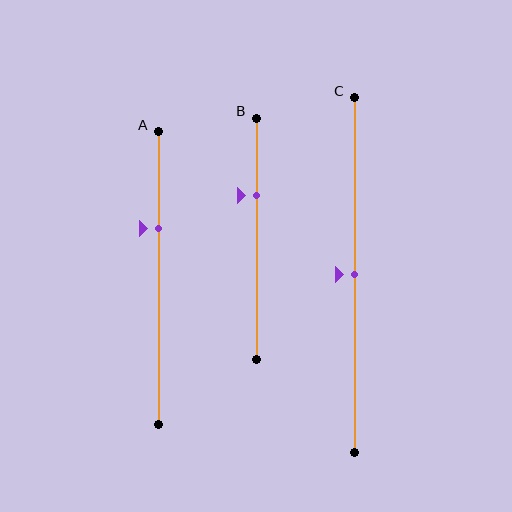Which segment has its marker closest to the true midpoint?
Segment C has its marker closest to the true midpoint.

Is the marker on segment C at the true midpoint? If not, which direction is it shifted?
Yes, the marker on segment C is at the true midpoint.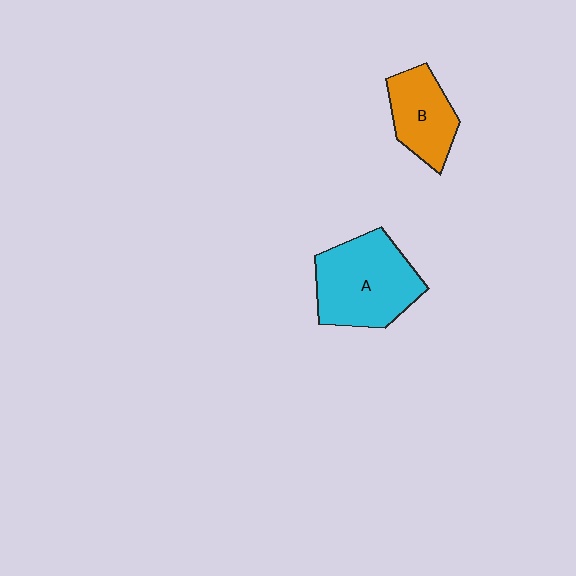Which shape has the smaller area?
Shape B (orange).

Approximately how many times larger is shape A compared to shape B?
Approximately 1.6 times.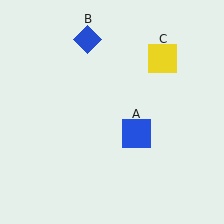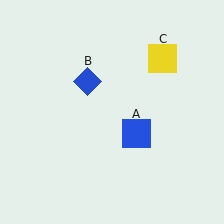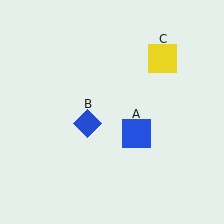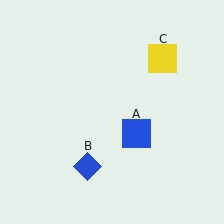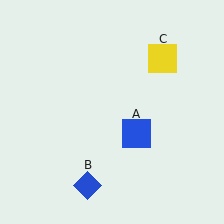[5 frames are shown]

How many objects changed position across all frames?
1 object changed position: blue diamond (object B).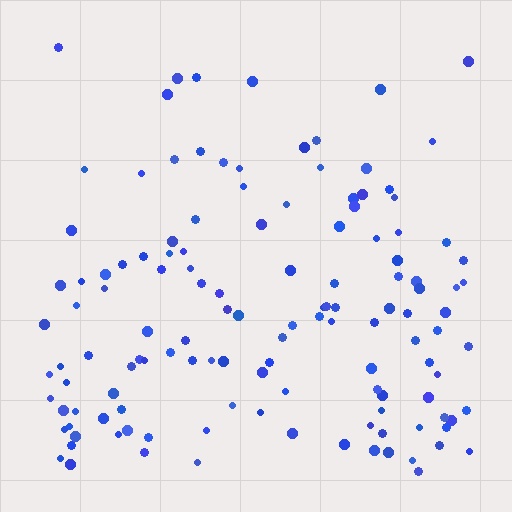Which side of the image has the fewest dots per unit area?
The top.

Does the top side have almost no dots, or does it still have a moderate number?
Still a moderate number, just noticeably fewer than the bottom.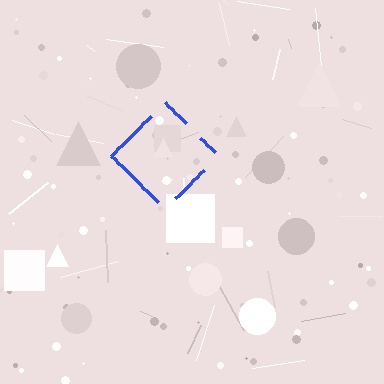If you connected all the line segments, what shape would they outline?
They would outline a diamond.